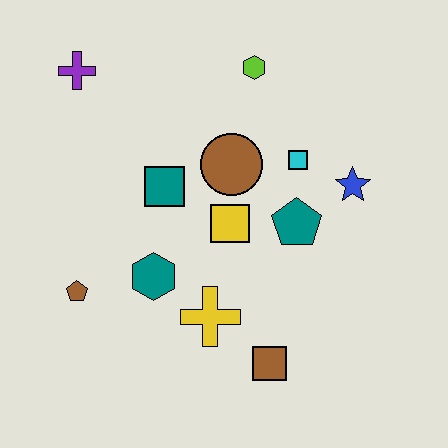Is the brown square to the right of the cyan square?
No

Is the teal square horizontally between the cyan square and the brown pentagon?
Yes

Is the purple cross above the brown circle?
Yes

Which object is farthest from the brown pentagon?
The blue star is farthest from the brown pentagon.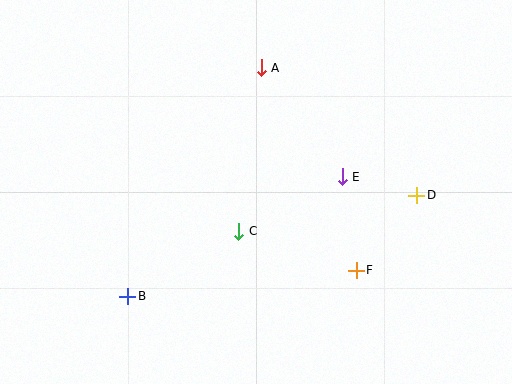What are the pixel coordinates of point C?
Point C is at (239, 231).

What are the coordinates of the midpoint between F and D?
The midpoint between F and D is at (386, 233).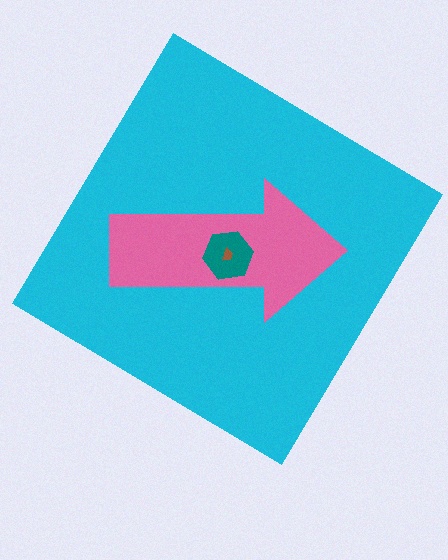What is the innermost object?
The brown trapezoid.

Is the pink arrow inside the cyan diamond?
Yes.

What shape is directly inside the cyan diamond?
The pink arrow.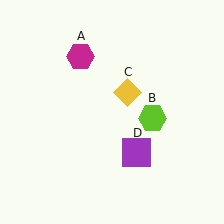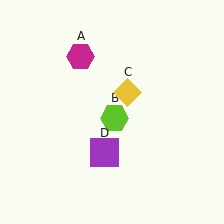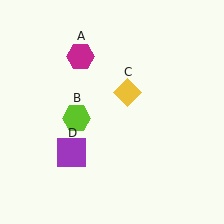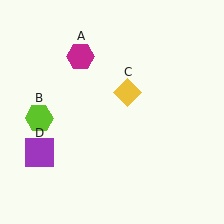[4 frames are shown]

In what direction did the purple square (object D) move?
The purple square (object D) moved left.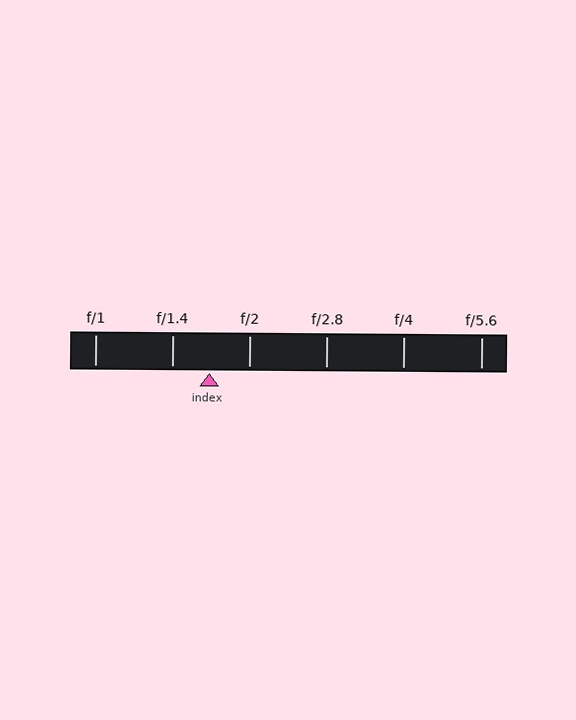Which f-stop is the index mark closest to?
The index mark is closest to f/1.4.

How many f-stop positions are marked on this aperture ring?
There are 6 f-stop positions marked.